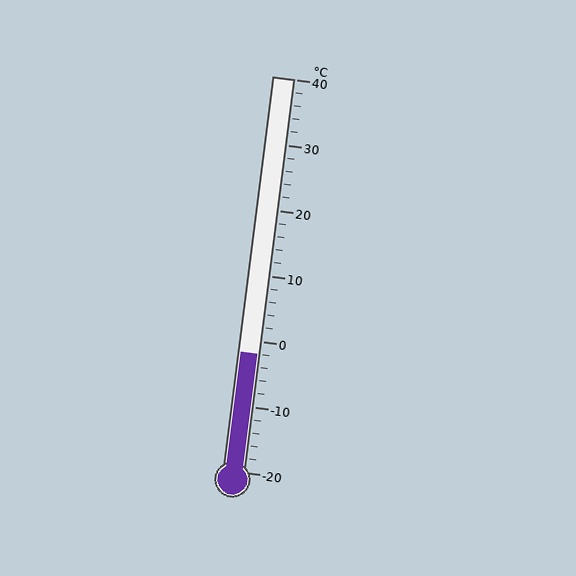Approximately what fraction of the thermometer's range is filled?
The thermometer is filled to approximately 30% of its range.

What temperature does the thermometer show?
The thermometer shows approximately -2°C.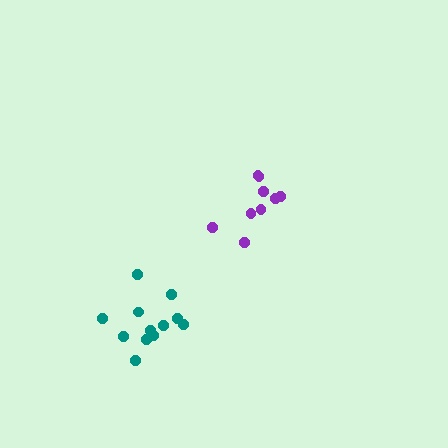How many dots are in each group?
Group 1: 12 dots, Group 2: 9 dots (21 total).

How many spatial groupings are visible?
There are 2 spatial groupings.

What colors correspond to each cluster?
The clusters are colored: teal, purple.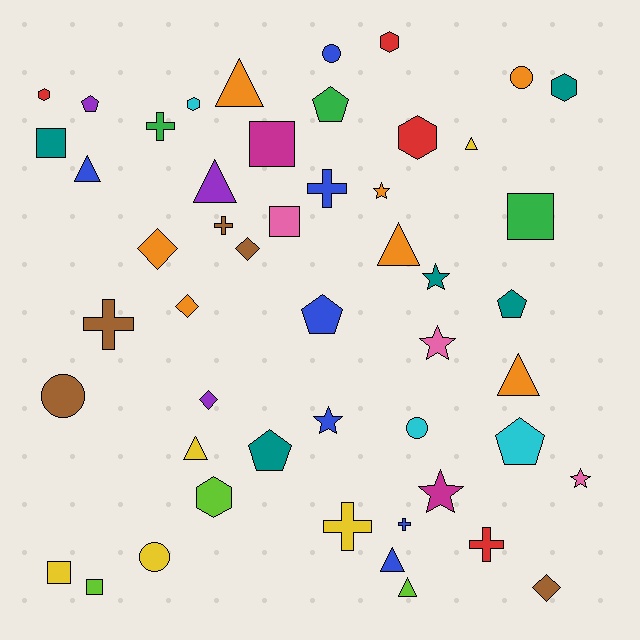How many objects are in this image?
There are 50 objects.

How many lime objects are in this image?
There are 3 lime objects.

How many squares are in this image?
There are 6 squares.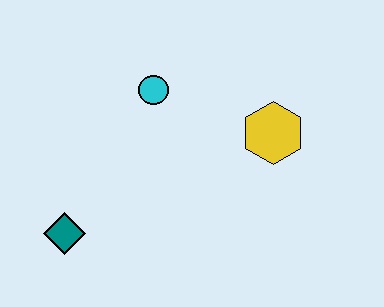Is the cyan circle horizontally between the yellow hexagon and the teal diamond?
Yes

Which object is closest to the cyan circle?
The yellow hexagon is closest to the cyan circle.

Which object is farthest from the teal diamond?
The yellow hexagon is farthest from the teal diamond.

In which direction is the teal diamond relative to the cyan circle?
The teal diamond is below the cyan circle.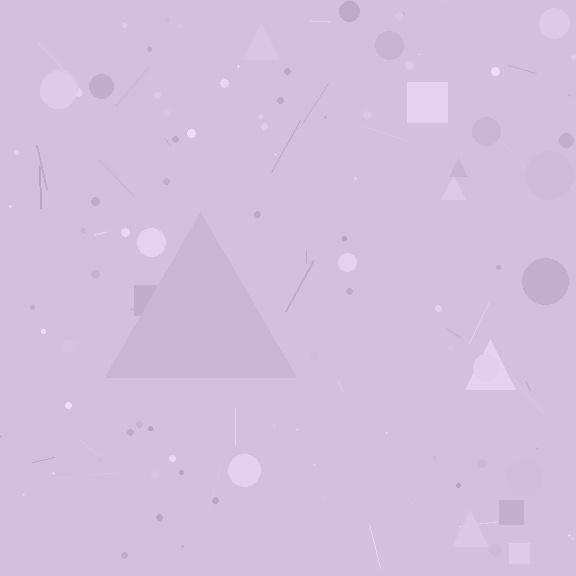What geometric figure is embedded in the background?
A triangle is embedded in the background.